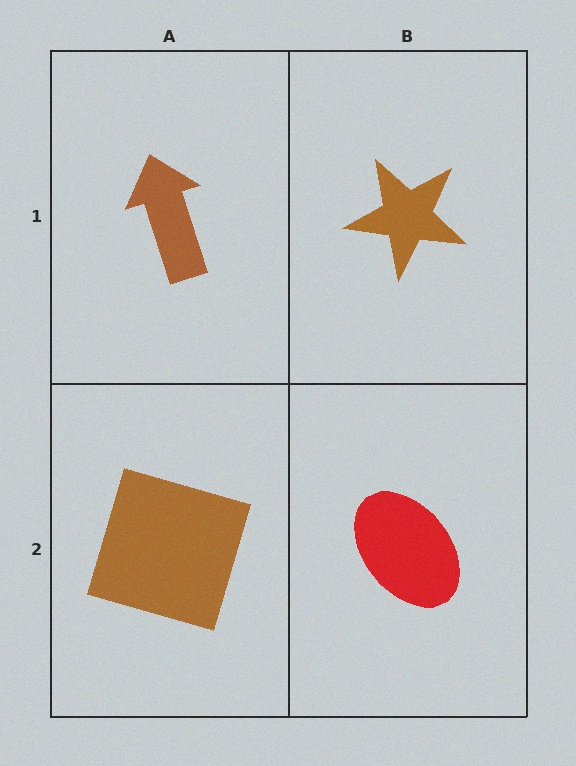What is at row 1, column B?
A brown star.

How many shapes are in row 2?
2 shapes.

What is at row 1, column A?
A brown arrow.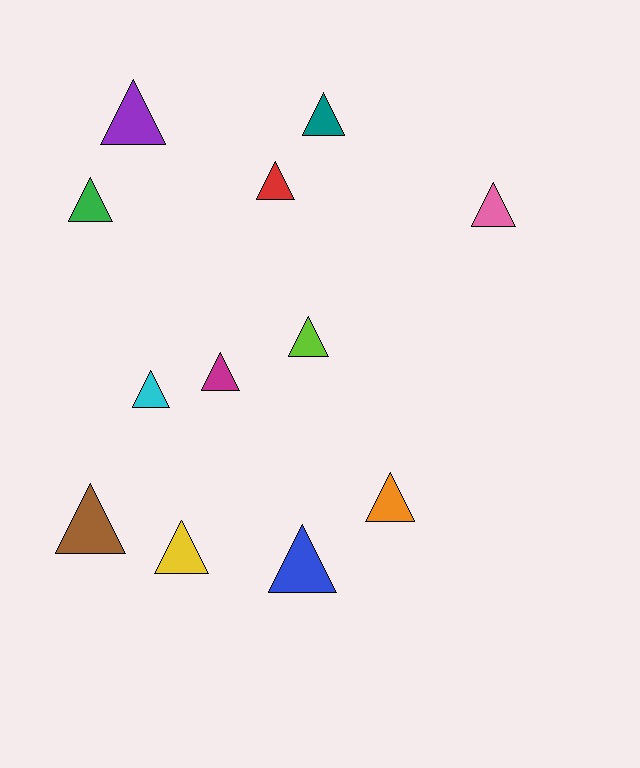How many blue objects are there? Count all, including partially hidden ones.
There is 1 blue object.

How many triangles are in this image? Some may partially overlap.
There are 12 triangles.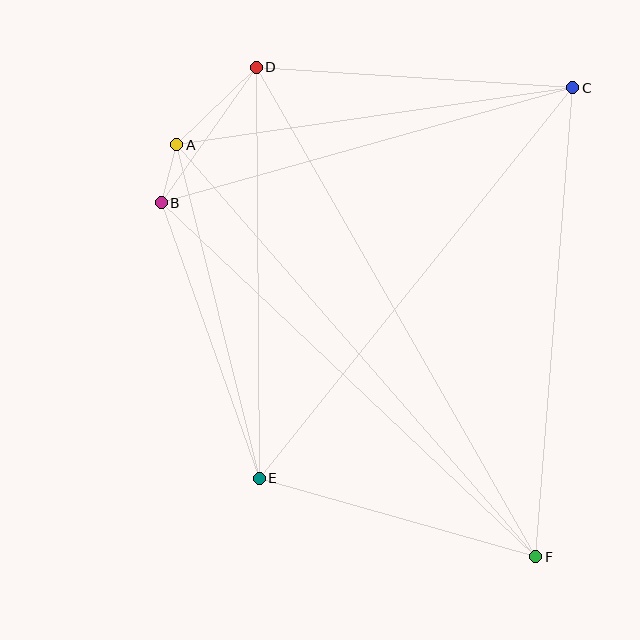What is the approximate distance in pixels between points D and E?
The distance between D and E is approximately 411 pixels.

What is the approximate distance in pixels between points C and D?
The distance between C and D is approximately 317 pixels.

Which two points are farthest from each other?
Points D and F are farthest from each other.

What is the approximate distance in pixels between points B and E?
The distance between B and E is approximately 293 pixels.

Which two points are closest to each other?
Points A and B are closest to each other.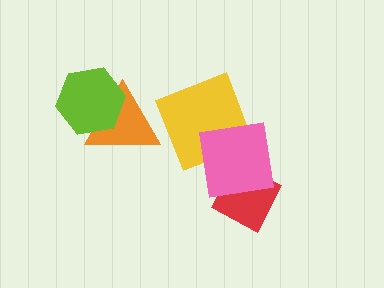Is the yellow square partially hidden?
Yes, it is partially covered by another shape.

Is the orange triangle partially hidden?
Yes, it is partially covered by another shape.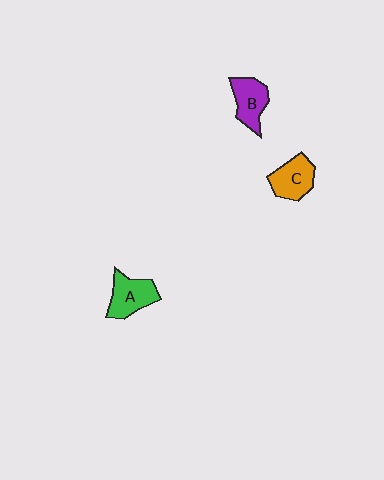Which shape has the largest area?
Shape A (green).